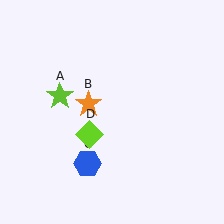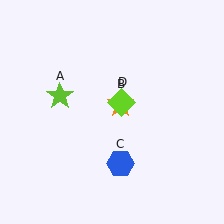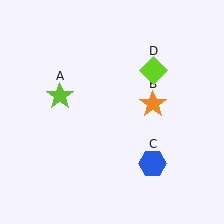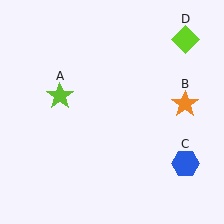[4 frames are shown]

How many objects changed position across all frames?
3 objects changed position: orange star (object B), blue hexagon (object C), lime diamond (object D).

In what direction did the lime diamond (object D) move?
The lime diamond (object D) moved up and to the right.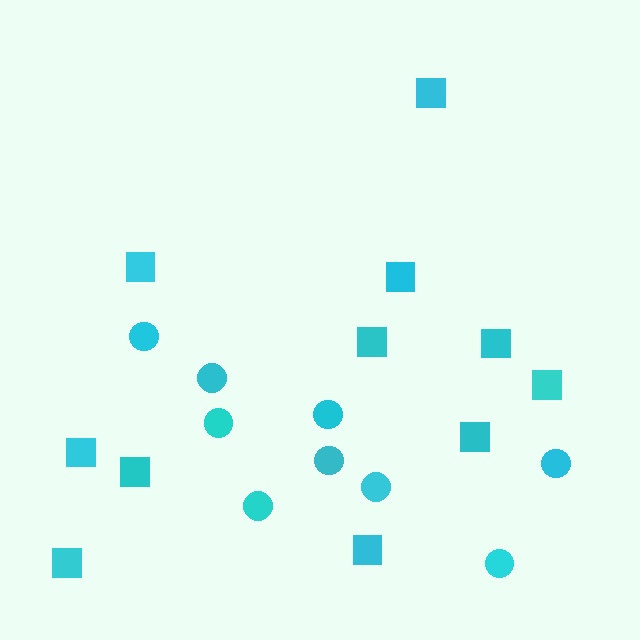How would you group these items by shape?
There are 2 groups: one group of squares (11) and one group of circles (9).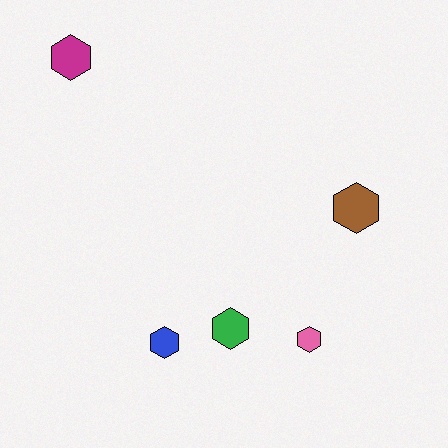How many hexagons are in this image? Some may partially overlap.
There are 5 hexagons.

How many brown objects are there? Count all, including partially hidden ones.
There is 1 brown object.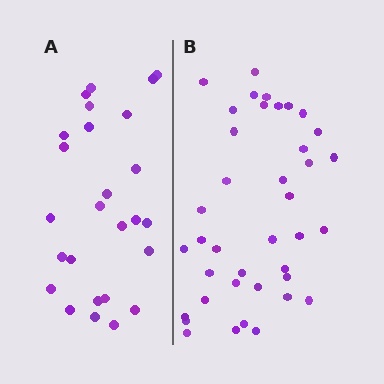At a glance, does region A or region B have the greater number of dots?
Region B (the right region) has more dots.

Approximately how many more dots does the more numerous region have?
Region B has approximately 15 more dots than region A.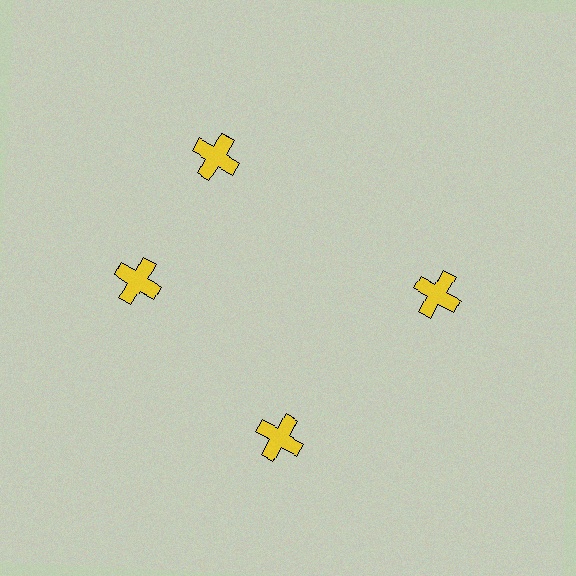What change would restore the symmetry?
The symmetry would be restored by rotating it back into even spacing with its neighbors so that all 4 crosses sit at equal angles and equal distance from the center.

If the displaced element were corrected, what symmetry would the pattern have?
It would have 4-fold rotational symmetry — the pattern would map onto itself every 90 degrees.